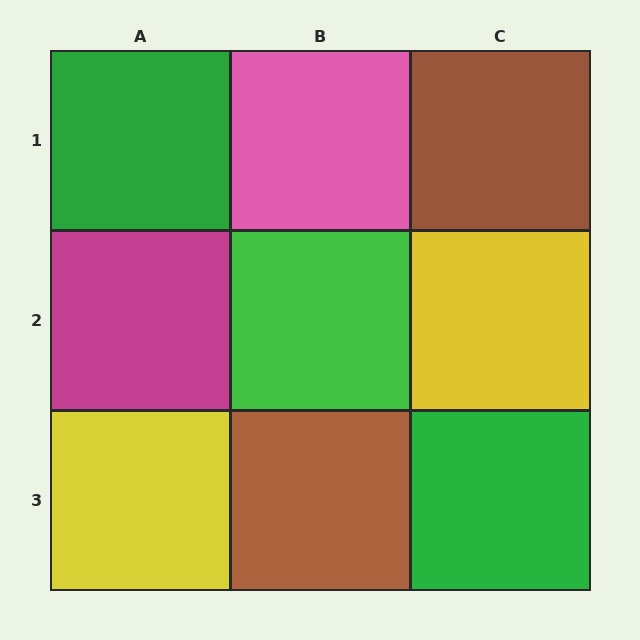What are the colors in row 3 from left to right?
Yellow, brown, green.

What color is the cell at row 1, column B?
Pink.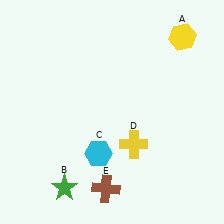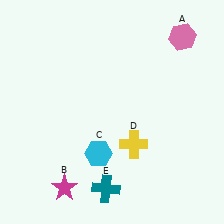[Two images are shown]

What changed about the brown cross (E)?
In Image 1, E is brown. In Image 2, it changed to teal.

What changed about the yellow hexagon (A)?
In Image 1, A is yellow. In Image 2, it changed to pink.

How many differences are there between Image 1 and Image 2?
There are 3 differences between the two images.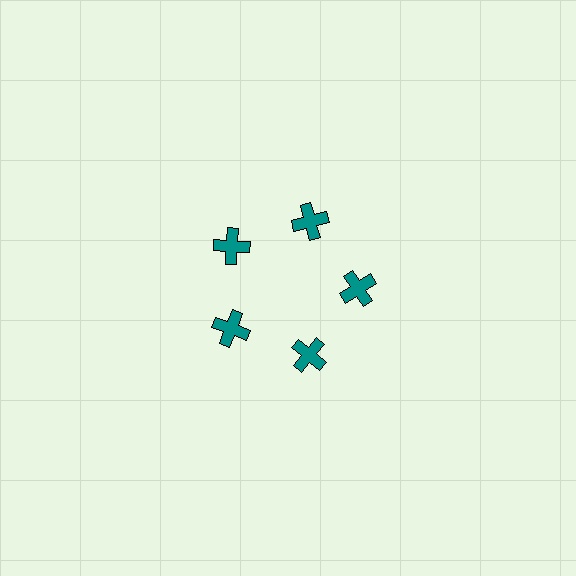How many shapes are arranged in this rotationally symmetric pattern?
There are 5 shapes, arranged in 5 groups of 1.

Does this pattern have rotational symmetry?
Yes, this pattern has 5-fold rotational symmetry. It looks the same after rotating 72 degrees around the center.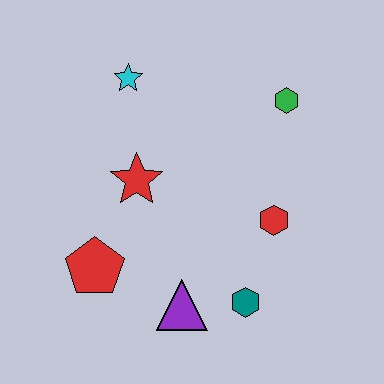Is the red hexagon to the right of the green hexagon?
No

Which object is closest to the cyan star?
The red star is closest to the cyan star.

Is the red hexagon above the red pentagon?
Yes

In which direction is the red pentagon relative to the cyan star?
The red pentagon is below the cyan star.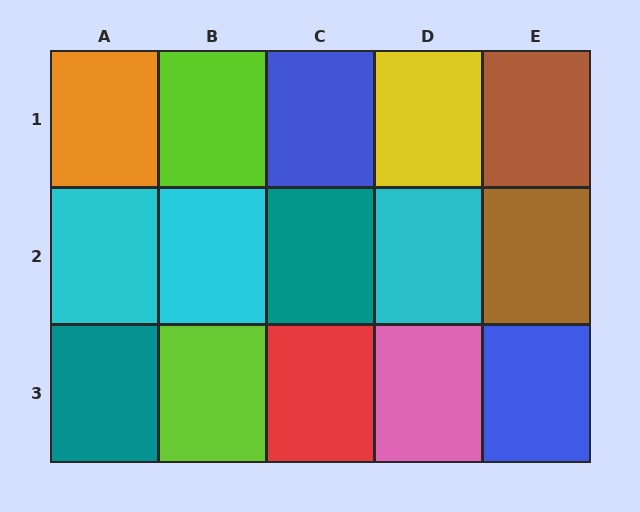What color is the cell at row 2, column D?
Cyan.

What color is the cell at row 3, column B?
Lime.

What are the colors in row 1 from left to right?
Orange, lime, blue, yellow, brown.